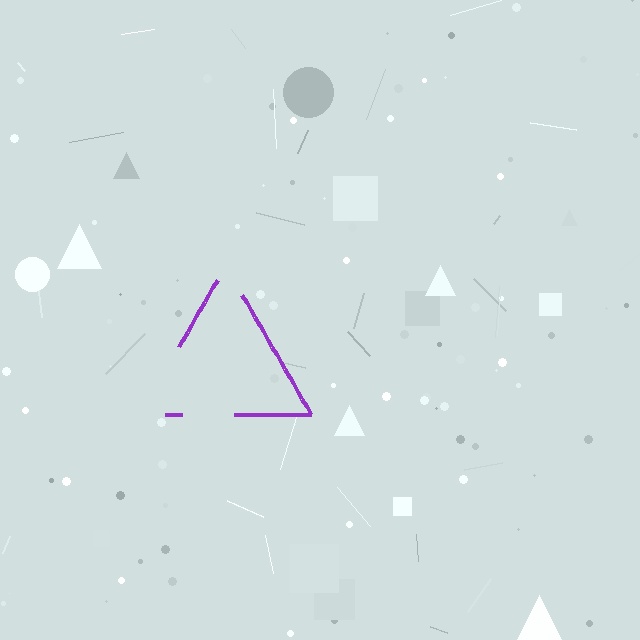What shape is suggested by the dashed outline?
The dashed outline suggests a triangle.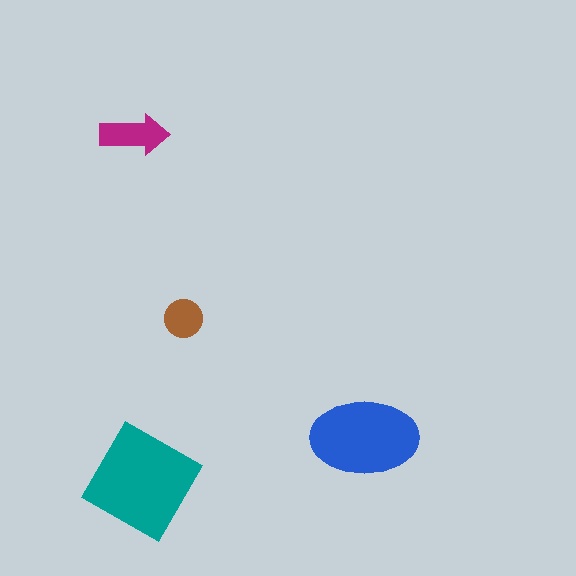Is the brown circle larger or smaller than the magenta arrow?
Smaller.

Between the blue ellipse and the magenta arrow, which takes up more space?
The blue ellipse.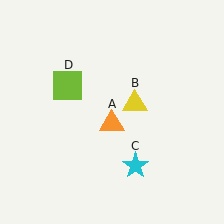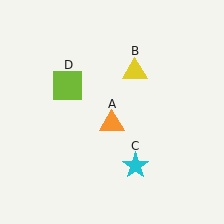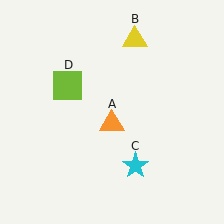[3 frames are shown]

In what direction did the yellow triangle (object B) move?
The yellow triangle (object B) moved up.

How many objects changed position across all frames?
1 object changed position: yellow triangle (object B).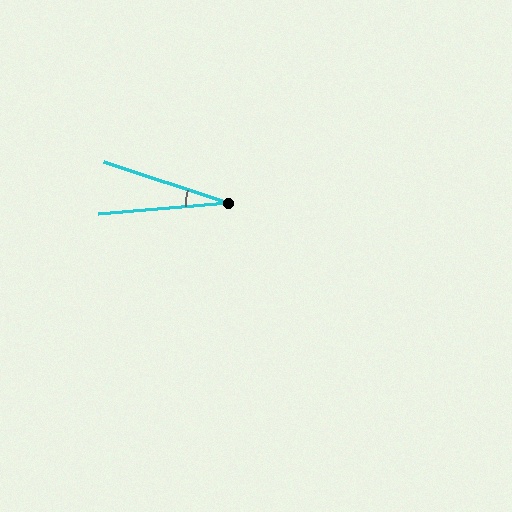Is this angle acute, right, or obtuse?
It is acute.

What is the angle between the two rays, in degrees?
Approximately 23 degrees.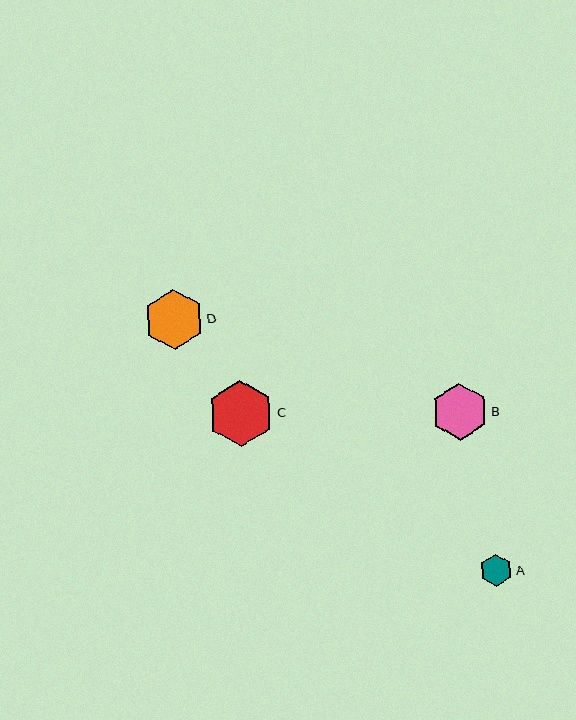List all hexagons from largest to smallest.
From largest to smallest: C, D, B, A.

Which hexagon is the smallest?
Hexagon A is the smallest with a size of approximately 32 pixels.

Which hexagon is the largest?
Hexagon C is the largest with a size of approximately 66 pixels.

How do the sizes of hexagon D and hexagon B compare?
Hexagon D and hexagon B are approximately the same size.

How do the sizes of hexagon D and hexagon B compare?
Hexagon D and hexagon B are approximately the same size.